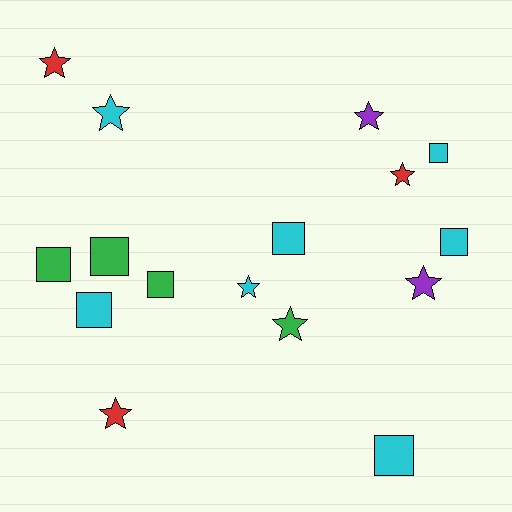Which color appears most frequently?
Cyan, with 7 objects.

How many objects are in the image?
There are 16 objects.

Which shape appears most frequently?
Square, with 8 objects.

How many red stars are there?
There are 3 red stars.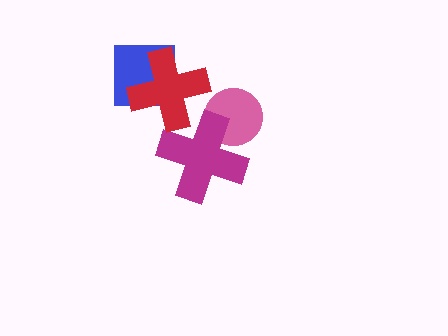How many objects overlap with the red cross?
2 objects overlap with the red cross.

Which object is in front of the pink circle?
The magenta cross is in front of the pink circle.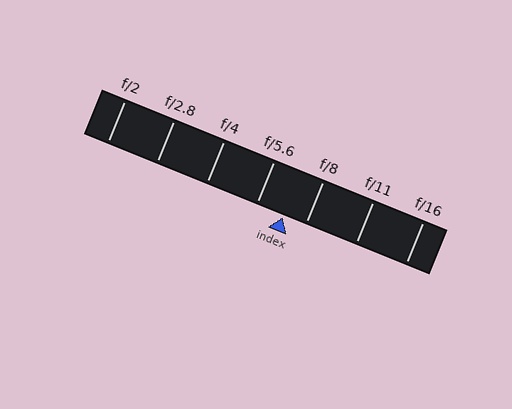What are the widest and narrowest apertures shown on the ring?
The widest aperture shown is f/2 and the narrowest is f/16.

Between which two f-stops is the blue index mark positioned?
The index mark is between f/5.6 and f/8.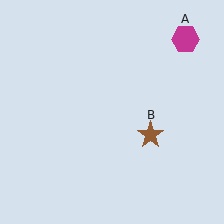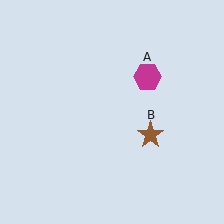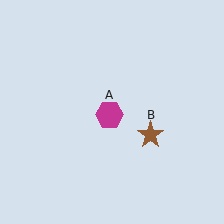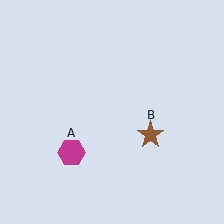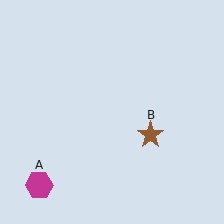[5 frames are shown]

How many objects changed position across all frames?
1 object changed position: magenta hexagon (object A).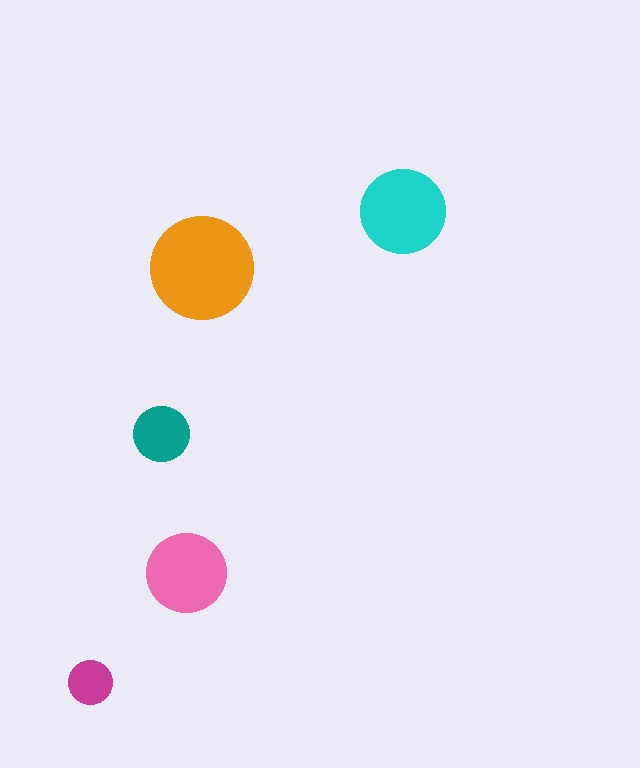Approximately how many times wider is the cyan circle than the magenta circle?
About 2 times wider.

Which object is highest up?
The cyan circle is topmost.